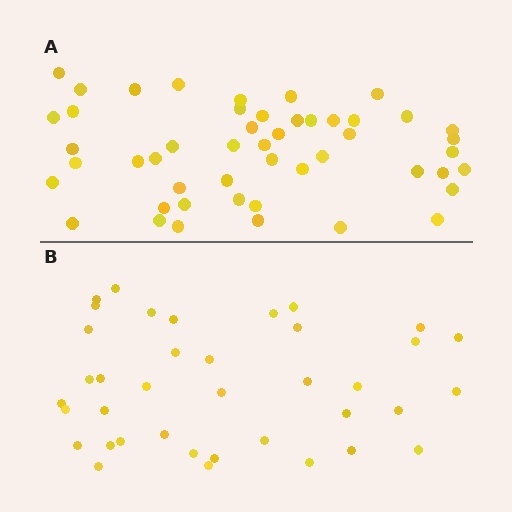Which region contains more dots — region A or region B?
Region A (the top region) has more dots.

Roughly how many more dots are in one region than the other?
Region A has roughly 12 or so more dots than region B.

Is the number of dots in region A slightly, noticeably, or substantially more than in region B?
Region A has noticeably more, but not dramatically so. The ratio is roughly 1.3 to 1.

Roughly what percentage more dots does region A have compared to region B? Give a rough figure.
About 30% more.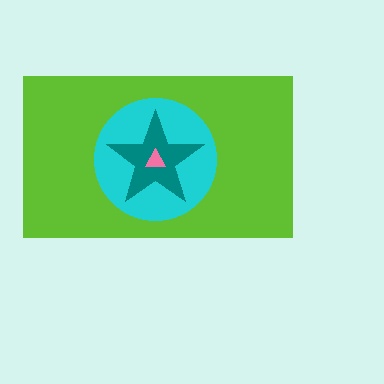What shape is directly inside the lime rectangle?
The cyan circle.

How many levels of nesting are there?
4.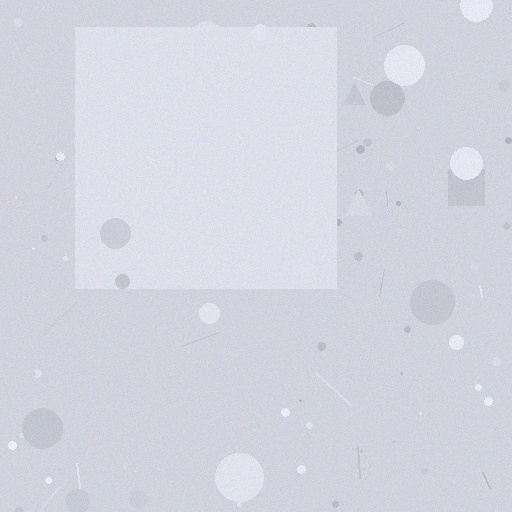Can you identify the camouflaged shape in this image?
The camouflaged shape is a square.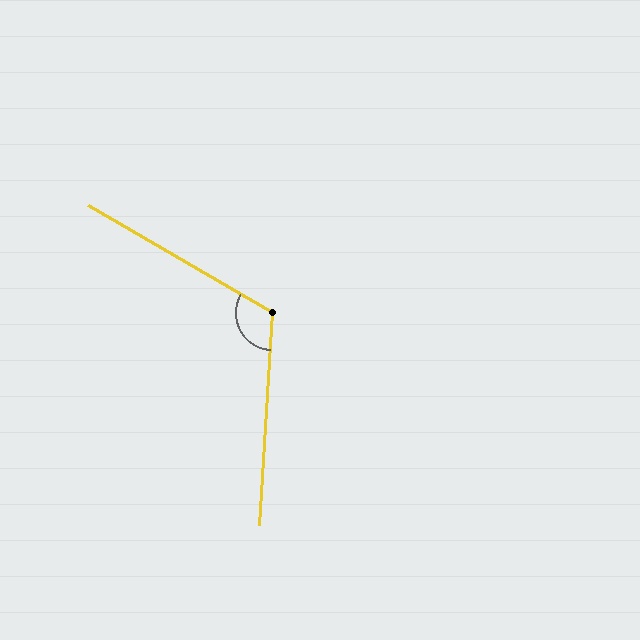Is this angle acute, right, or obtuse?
It is obtuse.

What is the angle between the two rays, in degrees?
Approximately 117 degrees.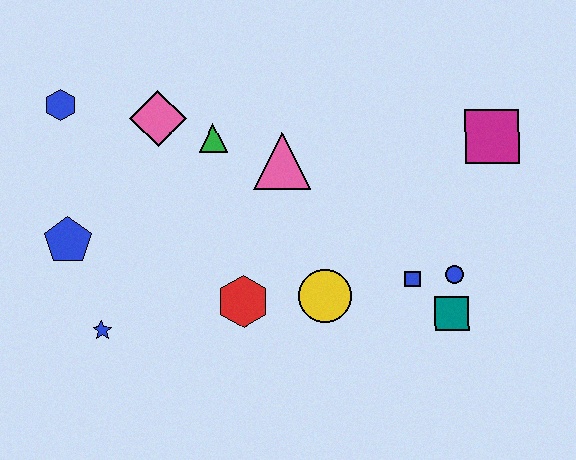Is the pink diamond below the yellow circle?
No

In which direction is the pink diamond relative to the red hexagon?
The pink diamond is above the red hexagon.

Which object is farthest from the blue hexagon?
The teal square is farthest from the blue hexagon.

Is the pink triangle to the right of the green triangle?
Yes